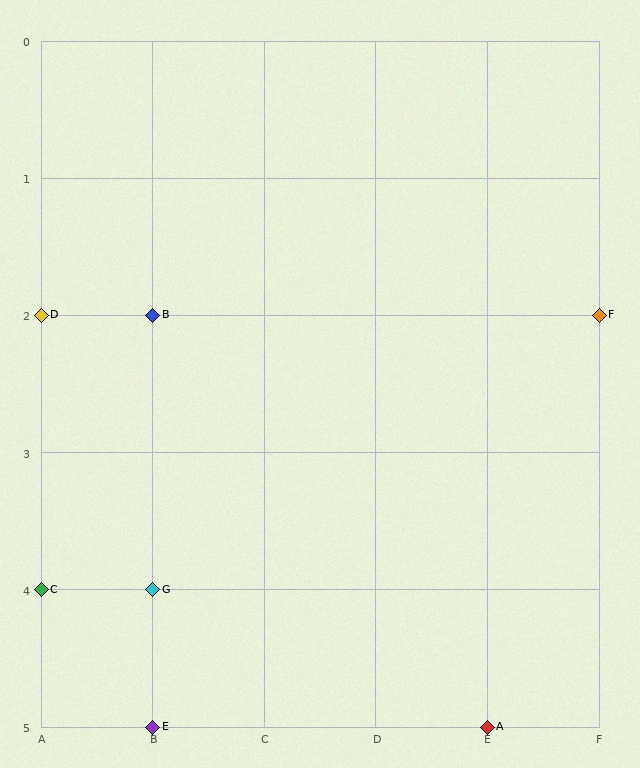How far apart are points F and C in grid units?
Points F and C are 5 columns and 2 rows apart (about 5.4 grid units diagonally).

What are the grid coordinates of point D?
Point D is at grid coordinates (A, 2).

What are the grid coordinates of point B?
Point B is at grid coordinates (B, 2).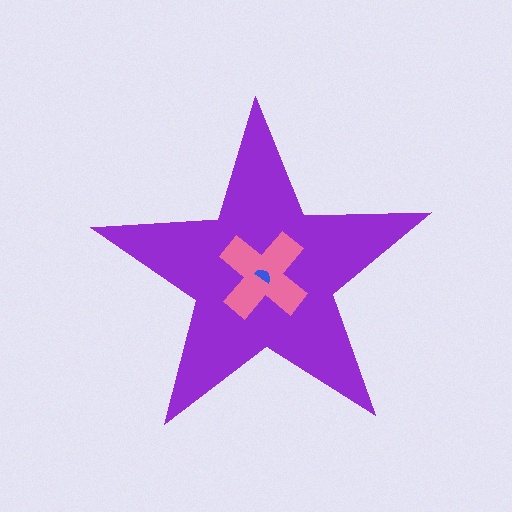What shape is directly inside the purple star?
The pink cross.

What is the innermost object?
The blue semicircle.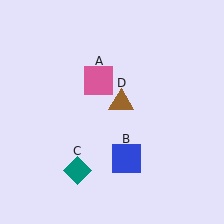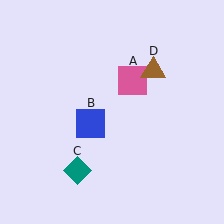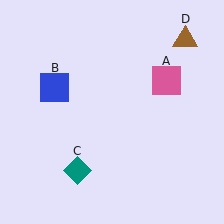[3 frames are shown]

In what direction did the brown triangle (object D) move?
The brown triangle (object D) moved up and to the right.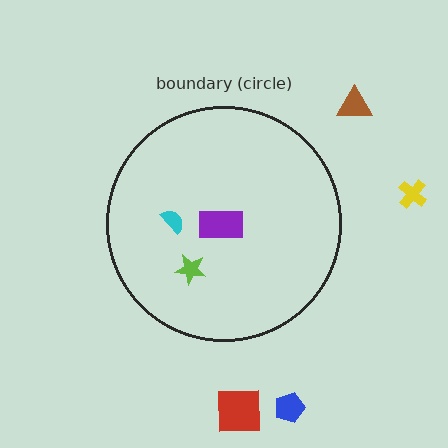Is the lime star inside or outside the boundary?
Inside.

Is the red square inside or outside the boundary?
Outside.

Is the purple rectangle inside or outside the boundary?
Inside.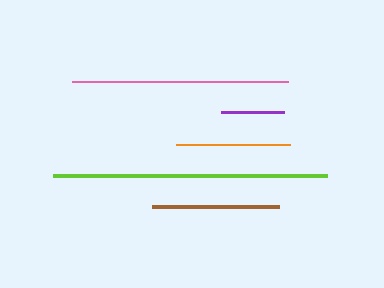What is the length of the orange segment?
The orange segment is approximately 115 pixels long.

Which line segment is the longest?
The lime line is the longest at approximately 274 pixels.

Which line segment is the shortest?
The purple line is the shortest at approximately 63 pixels.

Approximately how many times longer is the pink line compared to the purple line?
The pink line is approximately 3.4 times the length of the purple line.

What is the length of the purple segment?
The purple segment is approximately 63 pixels long.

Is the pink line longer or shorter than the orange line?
The pink line is longer than the orange line.